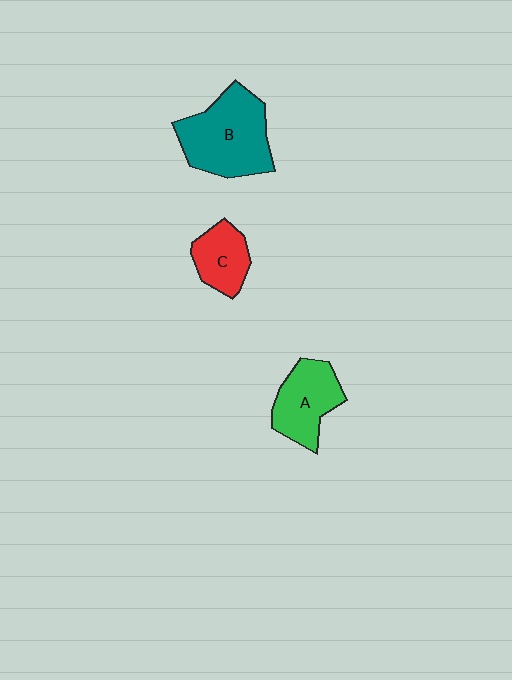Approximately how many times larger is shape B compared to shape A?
Approximately 1.5 times.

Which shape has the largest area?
Shape B (teal).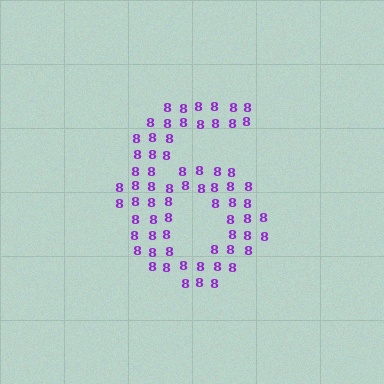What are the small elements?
The small elements are digit 8's.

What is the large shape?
The large shape is the digit 6.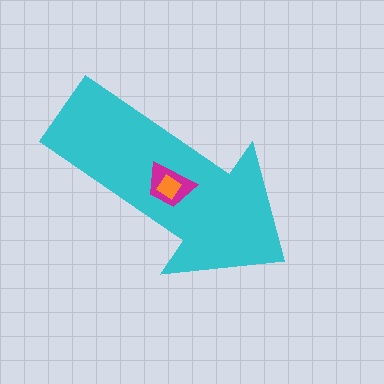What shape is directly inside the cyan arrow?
The magenta trapezoid.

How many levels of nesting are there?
3.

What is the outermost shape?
The cyan arrow.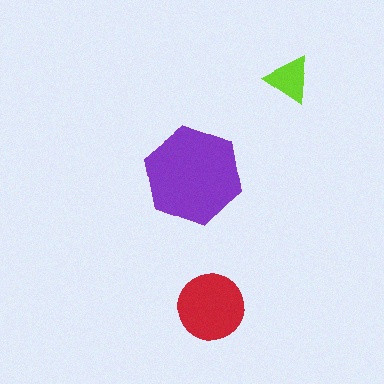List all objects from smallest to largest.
The lime triangle, the red circle, the purple hexagon.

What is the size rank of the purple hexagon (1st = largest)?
1st.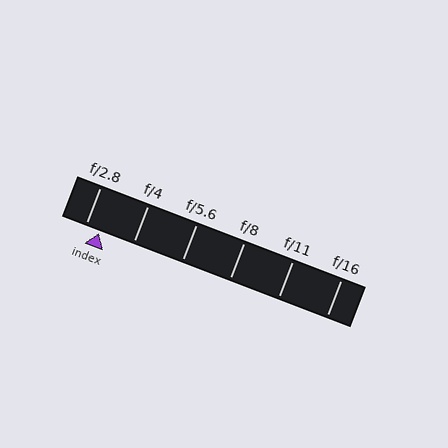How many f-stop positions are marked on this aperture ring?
There are 6 f-stop positions marked.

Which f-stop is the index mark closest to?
The index mark is closest to f/2.8.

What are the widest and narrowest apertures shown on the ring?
The widest aperture shown is f/2.8 and the narrowest is f/16.